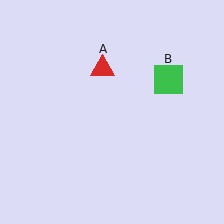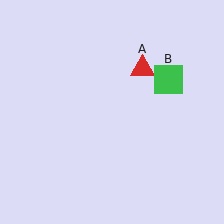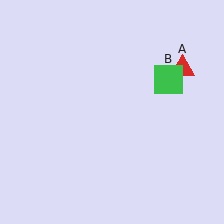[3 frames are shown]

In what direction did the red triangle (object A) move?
The red triangle (object A) moved right.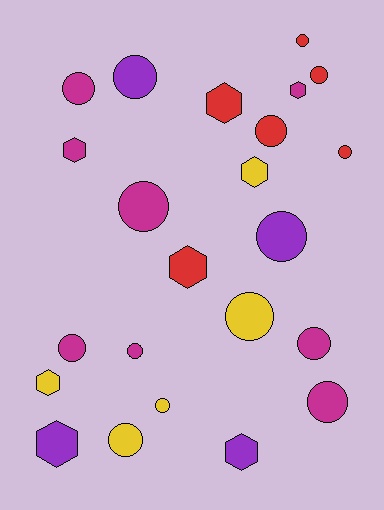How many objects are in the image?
There are 23 objects.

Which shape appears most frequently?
Circle, with 15 objects.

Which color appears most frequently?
Magenta, with 8 objects.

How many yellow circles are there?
There are 3 yellow circles.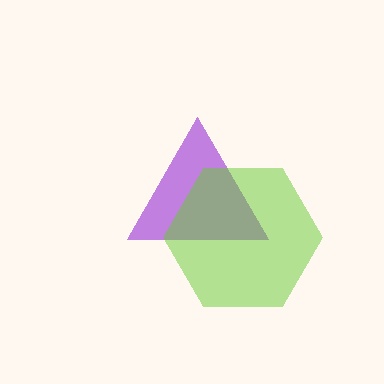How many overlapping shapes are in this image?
There are 2 overlapping shapes in the image.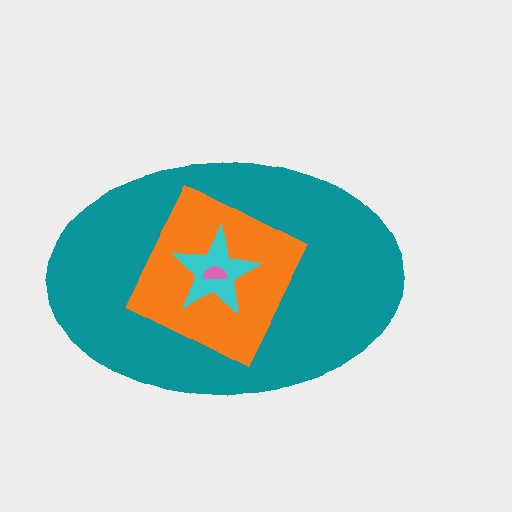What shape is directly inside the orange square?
The cyan star.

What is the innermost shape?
The pink semicircle.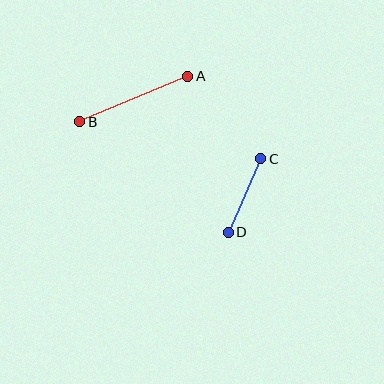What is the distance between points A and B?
The distance is approximately 117 pixels.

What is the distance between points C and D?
The distance is approximately 80 pixels.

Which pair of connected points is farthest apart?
Points A and B are farthest apart.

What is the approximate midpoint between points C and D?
The midpoint is at approximately (244, 195) pixels.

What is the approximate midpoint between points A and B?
The midpoint is at approximately (134, 99) pixels.